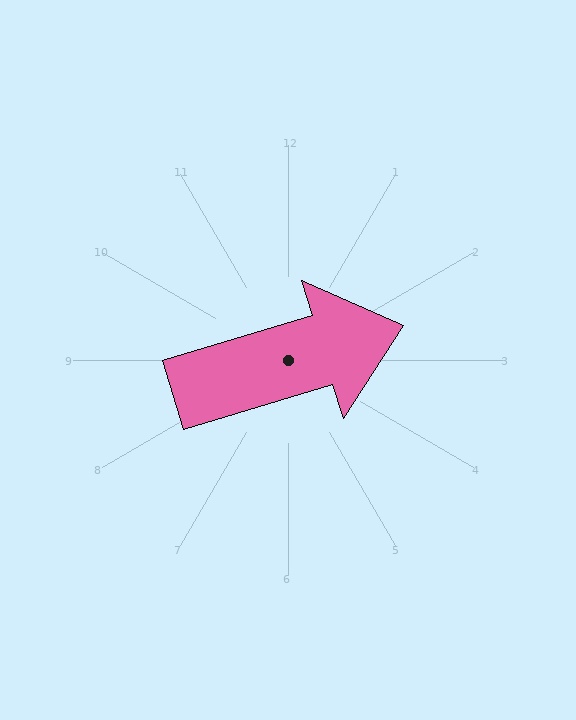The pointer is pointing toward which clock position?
Roughly 2 o'clock.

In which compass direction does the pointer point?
East.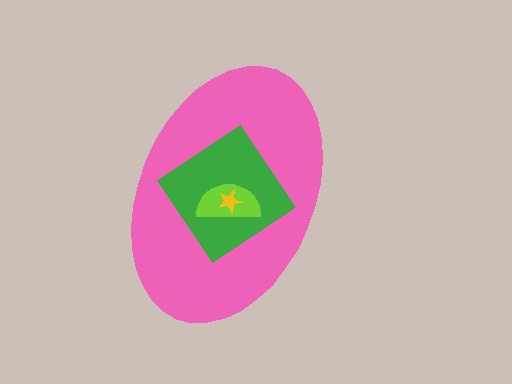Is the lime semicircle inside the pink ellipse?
Yes.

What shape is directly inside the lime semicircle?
The yellow star.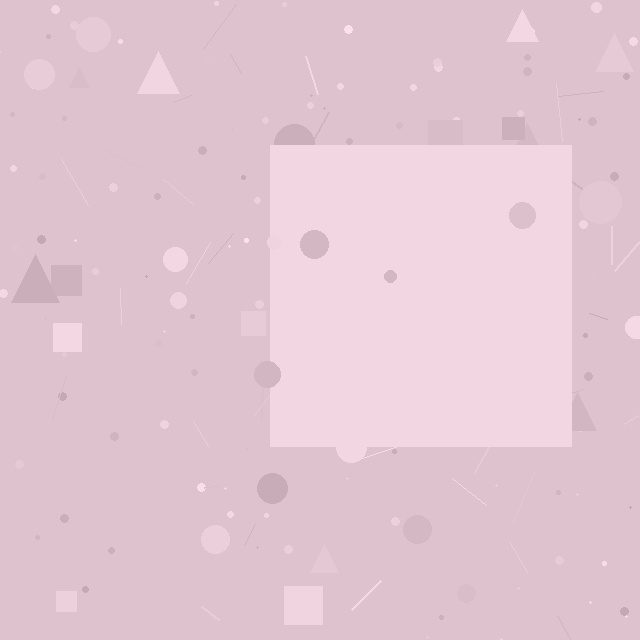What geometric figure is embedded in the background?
A square is embedded in the background.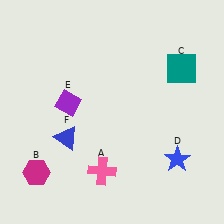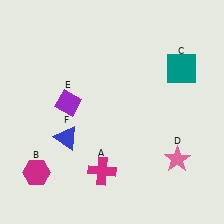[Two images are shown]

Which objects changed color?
A changed from pink to magenta. D changed from blue to pink.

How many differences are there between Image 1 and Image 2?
There are 2 differences between the two images.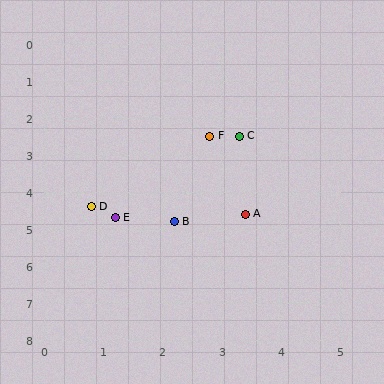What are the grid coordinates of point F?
Point F is at approximately (2.8, 2.5).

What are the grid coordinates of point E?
Point E is at approximately (1.2, 4.7).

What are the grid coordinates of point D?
Point D is at approximately (0.8, 4.4).